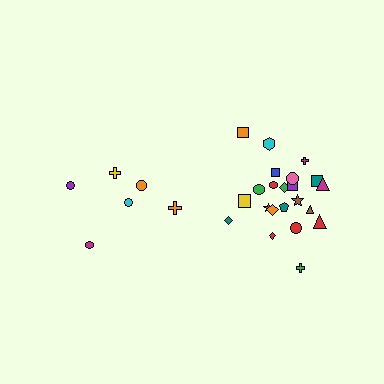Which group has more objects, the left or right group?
The right group.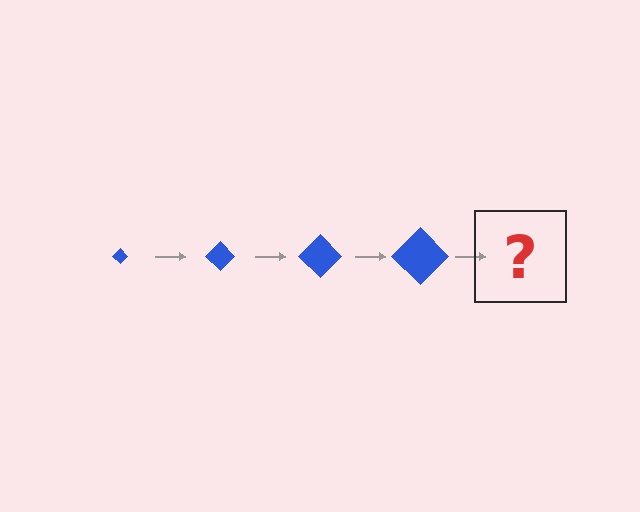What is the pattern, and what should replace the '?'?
The pattern is that the diamond gets progressively larger each step. The '?' should be a blue diamond, larger than the previous one.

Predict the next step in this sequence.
The next step is a blue diamond, larger than the previous one.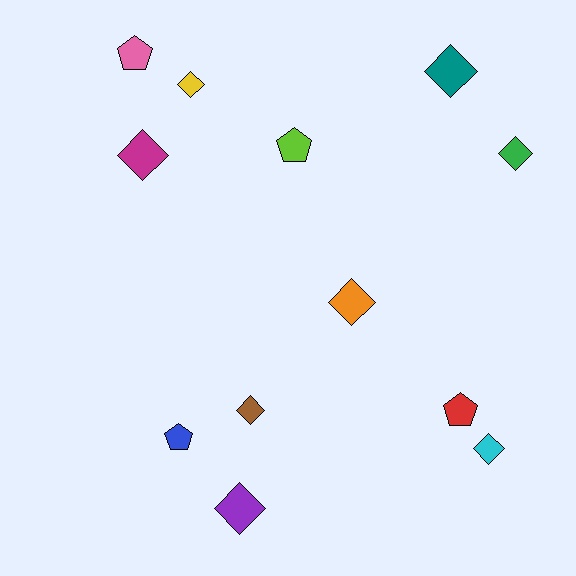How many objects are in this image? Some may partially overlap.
There are 12 objects.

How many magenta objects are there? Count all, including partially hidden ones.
There is 1 magenta object.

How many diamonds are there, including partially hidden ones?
There are 8 diamonds.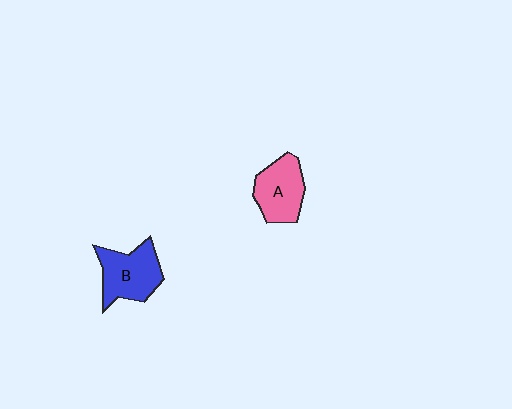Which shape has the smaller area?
Shape A (pink).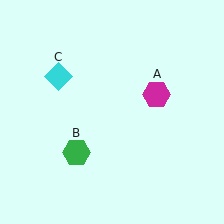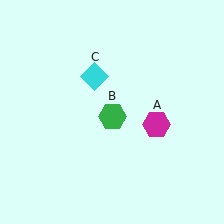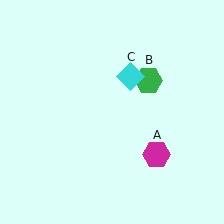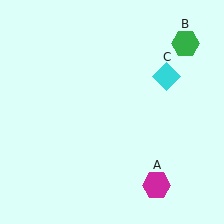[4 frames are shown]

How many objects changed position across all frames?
3 objects changed position: magenta hexagon (object A), green hexagon (object B), cyan diamond (object C).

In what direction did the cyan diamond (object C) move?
The cyan diamond (object C) moved right.